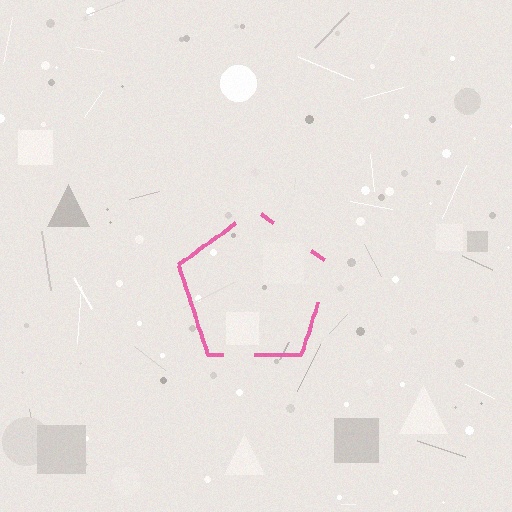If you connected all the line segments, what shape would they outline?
They would outline a pentagon.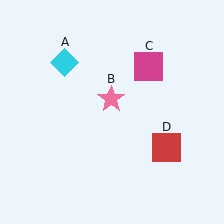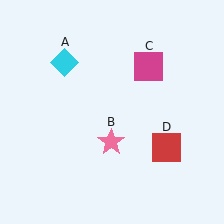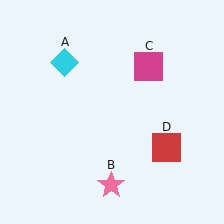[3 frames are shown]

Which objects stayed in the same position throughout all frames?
Cyan diamond (object A) and magenta square (object C) and red square (object D) remained stationary.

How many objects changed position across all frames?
1 object changed position: pink star (object B).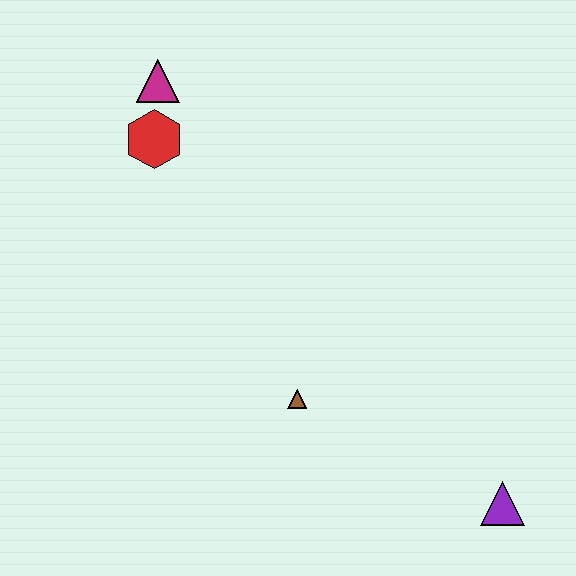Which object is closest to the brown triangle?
The purple triangle is closest to the brown triangle.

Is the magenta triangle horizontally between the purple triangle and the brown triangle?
No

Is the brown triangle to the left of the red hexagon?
No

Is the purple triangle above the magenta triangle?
No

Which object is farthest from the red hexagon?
The purple triangle is farthest from the red hexagon.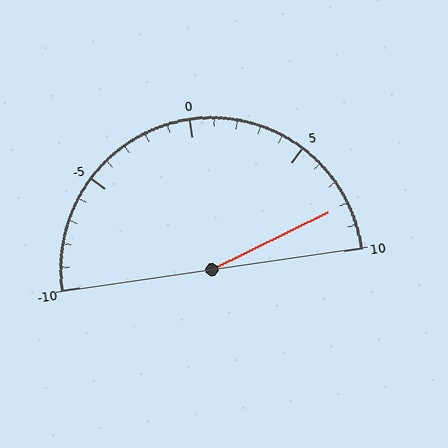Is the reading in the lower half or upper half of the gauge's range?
The reading is in the upper half of the range (-10 to 10).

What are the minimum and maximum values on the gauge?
The gauge ranges from -10 to 10.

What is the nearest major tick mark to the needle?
The nearest major tick mark is 10.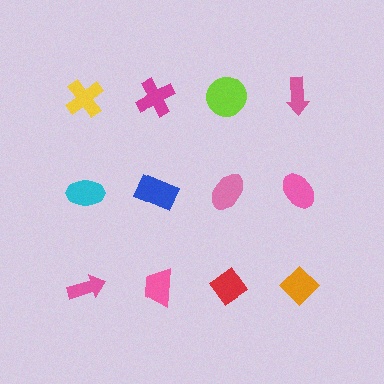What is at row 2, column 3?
A pink ellipse.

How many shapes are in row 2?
4 shapes.